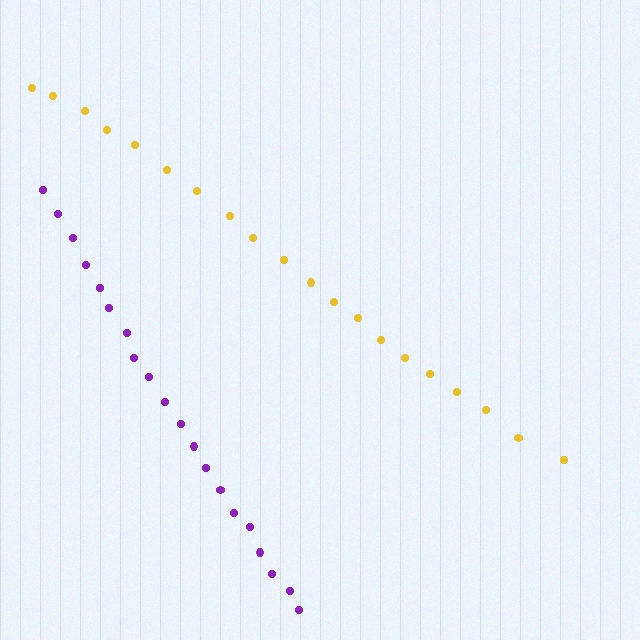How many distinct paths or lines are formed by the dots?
There are 2 distinct paths.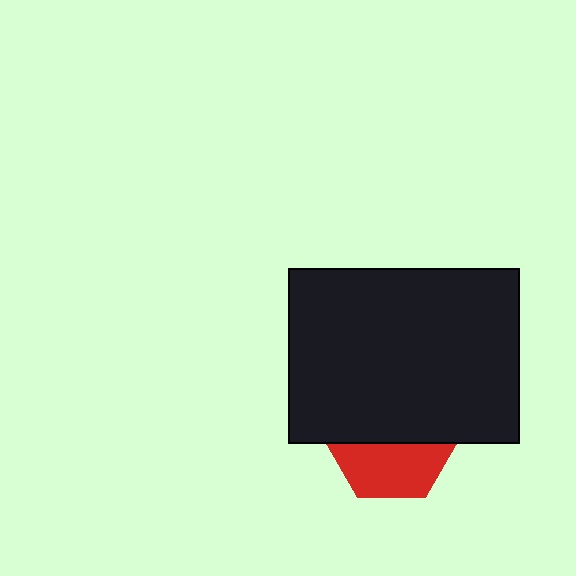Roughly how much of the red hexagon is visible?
A small part of it is visible (roughly 44%).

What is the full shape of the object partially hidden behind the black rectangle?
The partially hidden object is a red hexagon.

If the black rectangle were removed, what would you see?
You would see the complete red hexagon.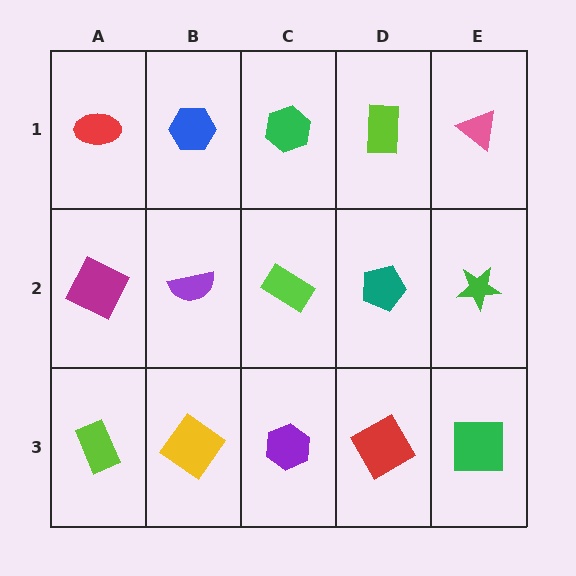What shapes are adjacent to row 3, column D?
A teal pentagon (row 2, column D), a purple hexagon (row 3, column C), a green square (row 3, column E).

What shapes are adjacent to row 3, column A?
A magenta square (row 2, column A), a yellow diamond (row 3, column B).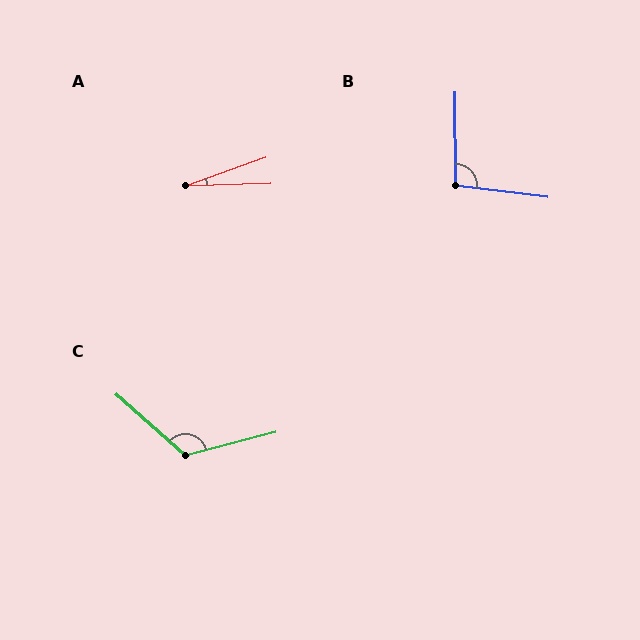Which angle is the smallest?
A, at approximately 18 degrees.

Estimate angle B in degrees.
Approximately 98 degrees.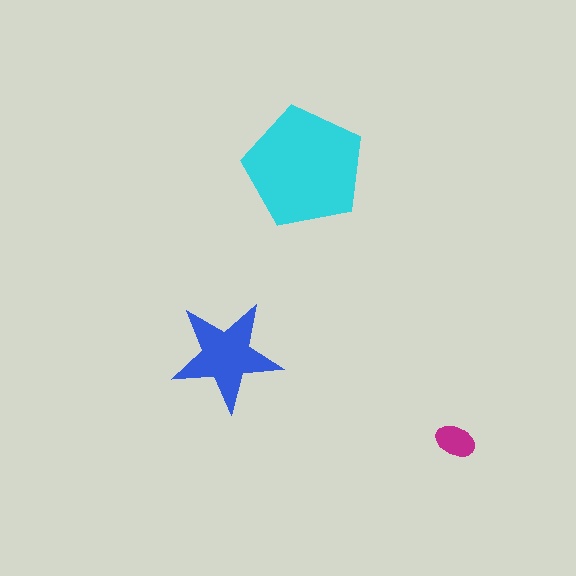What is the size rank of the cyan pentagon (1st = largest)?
1st.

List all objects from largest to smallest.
The cyan pentagon, the blue star, the magenta ellipse.